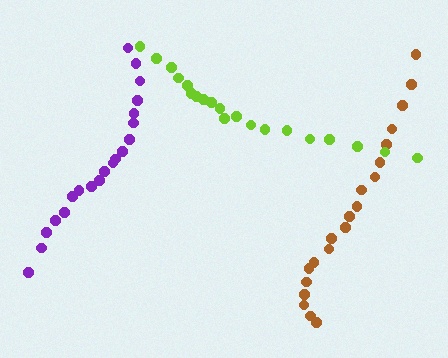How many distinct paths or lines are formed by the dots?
There are 3 distinct paths.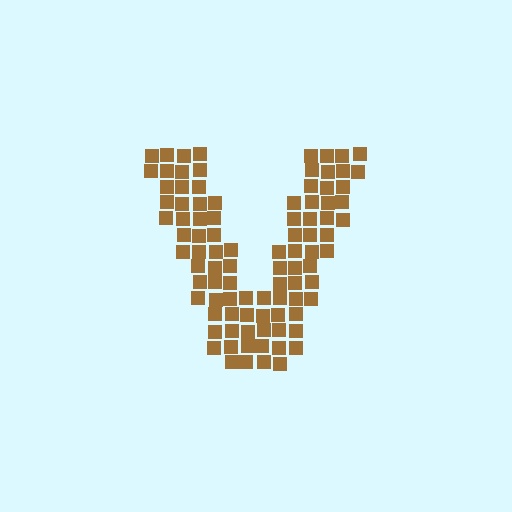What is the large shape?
The large shape is the letter V.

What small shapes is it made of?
It is made of small squares.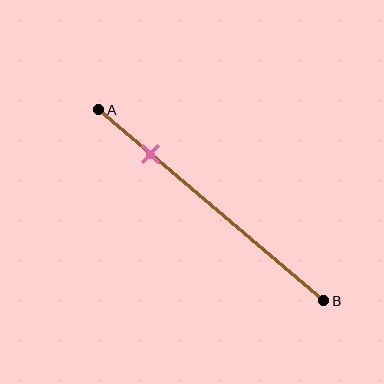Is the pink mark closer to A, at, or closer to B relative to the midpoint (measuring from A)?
The pink mark is closer to point A than the midpoint of segment AB.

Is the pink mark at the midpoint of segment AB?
No, the mark is at about 25% from A, not at the 50% midpoint.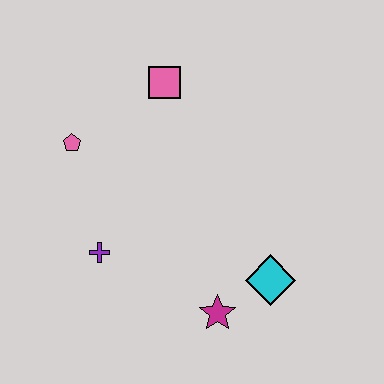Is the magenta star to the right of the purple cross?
Yes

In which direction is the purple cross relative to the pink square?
The purple cross is below the pink square.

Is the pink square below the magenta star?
No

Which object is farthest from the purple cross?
The pink square is farthest from the purple cross.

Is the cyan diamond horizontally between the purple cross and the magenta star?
No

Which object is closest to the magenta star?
The cyan diamond is closest to the magenta star.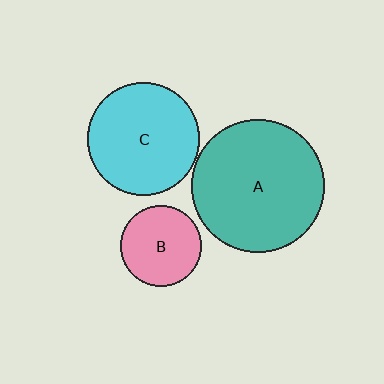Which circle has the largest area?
Circle A (teal).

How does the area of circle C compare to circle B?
Approximately 1.9 times.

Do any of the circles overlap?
No, none of the circles overlap.